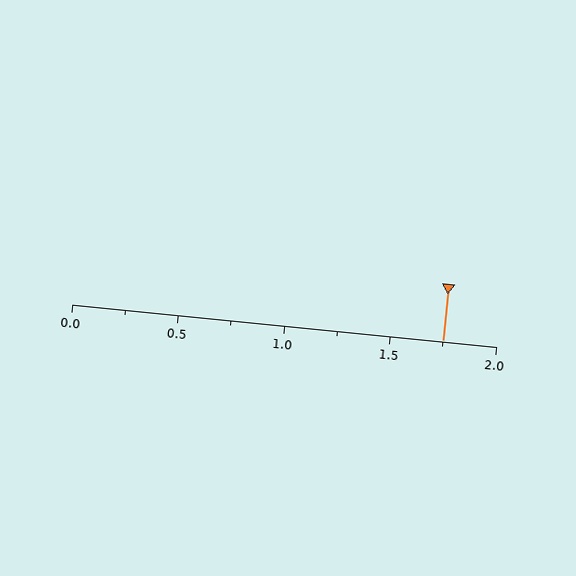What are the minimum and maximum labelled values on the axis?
The axis runs from 0.0 to 2.0.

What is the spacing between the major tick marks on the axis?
The major ticks are spaced 0.5 apart.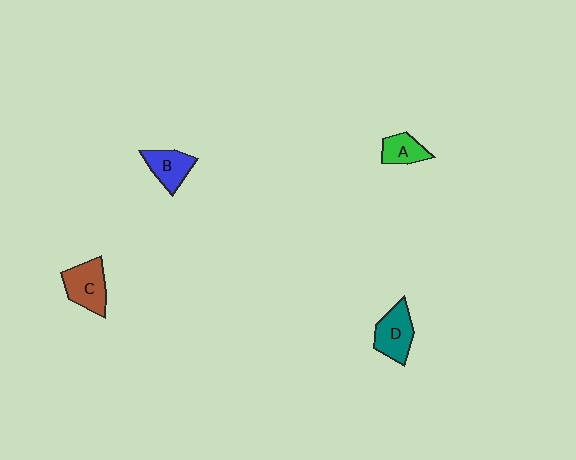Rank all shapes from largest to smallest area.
From largest to smallest: C (brown), D (teal), B (blue), A (green).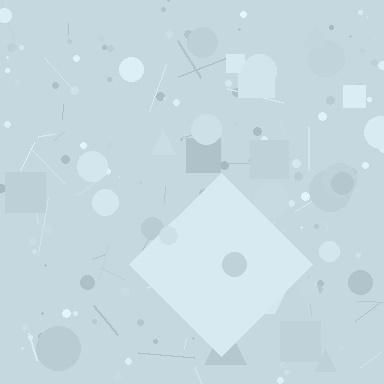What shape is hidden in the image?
A diamond is hidden in the image.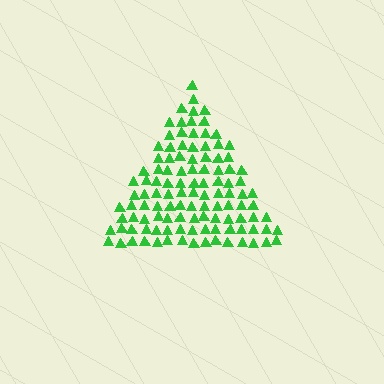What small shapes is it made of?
It is made of small triangles.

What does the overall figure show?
The overall figure shows a triangle.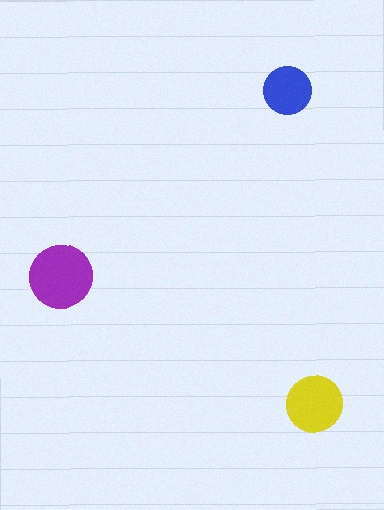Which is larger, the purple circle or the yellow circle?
The purple one.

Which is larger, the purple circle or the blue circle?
The purple one.